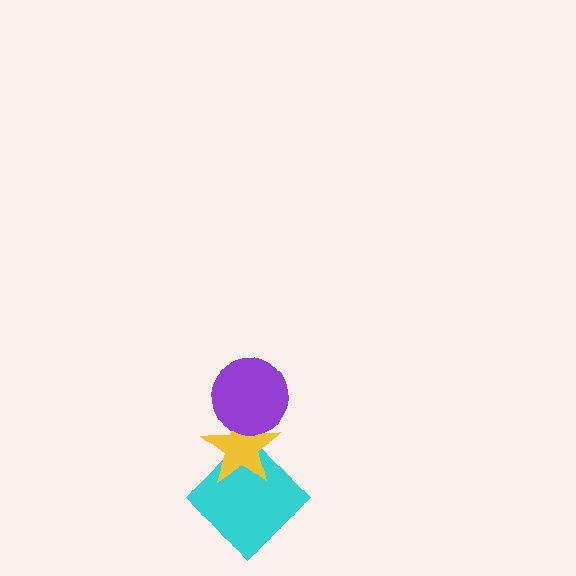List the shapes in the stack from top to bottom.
From top to bottom: the purple circle, the yellow star, the cyan diamond.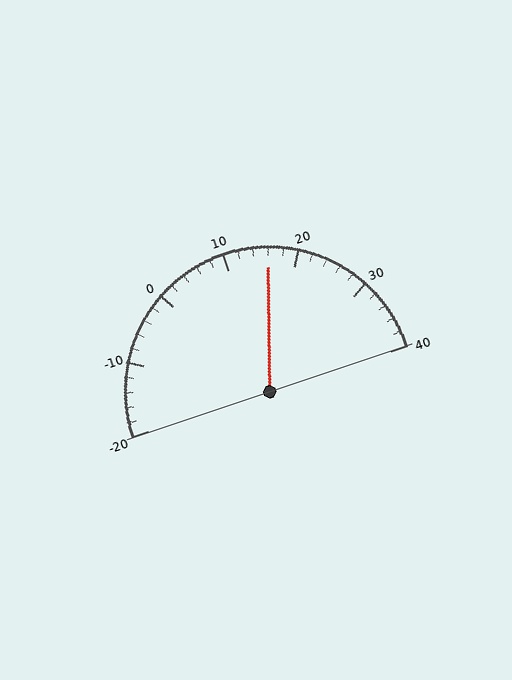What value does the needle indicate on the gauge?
The needle indicates approximately 16.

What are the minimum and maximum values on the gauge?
The gauge ranges from -20 to 40.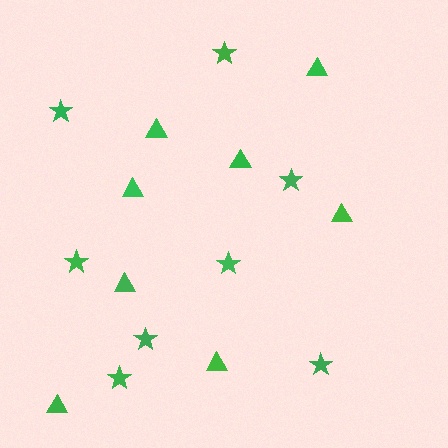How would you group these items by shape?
There are 2 groups: one group of triangles (8) and one group of stars (8).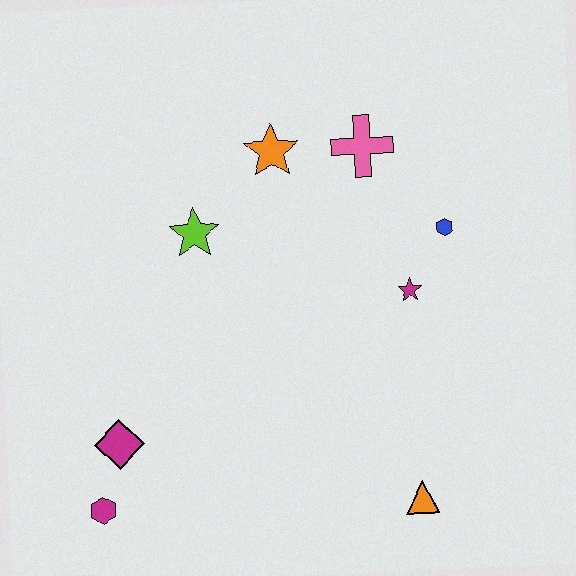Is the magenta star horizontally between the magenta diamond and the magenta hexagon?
No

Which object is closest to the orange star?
The pink cross is closest to the orange star.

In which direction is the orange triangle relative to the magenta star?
The orange triangle is below the magenta star.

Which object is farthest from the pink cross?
The magenta hexagon is farthest from the pink cross.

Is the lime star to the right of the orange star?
No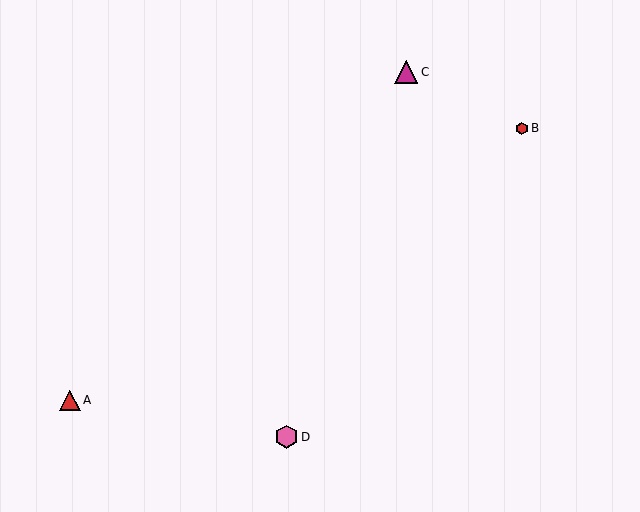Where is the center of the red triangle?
The center of the red triangle is at (70, 400).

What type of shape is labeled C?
Shape C is a magenta triangle.